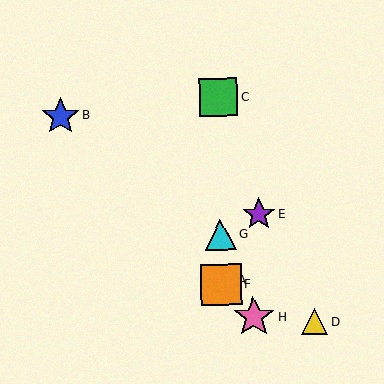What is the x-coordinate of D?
Object D is at x≈314.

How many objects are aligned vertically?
4 objects (A, C, F, G) are aligned vertically.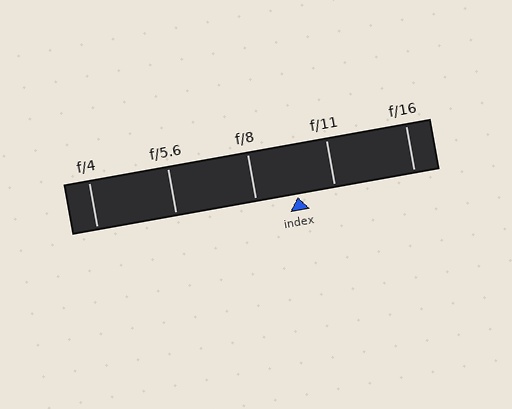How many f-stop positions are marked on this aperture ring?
There are 5 f-stop positions marked.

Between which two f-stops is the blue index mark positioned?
The index mark is between f/8 and f/11.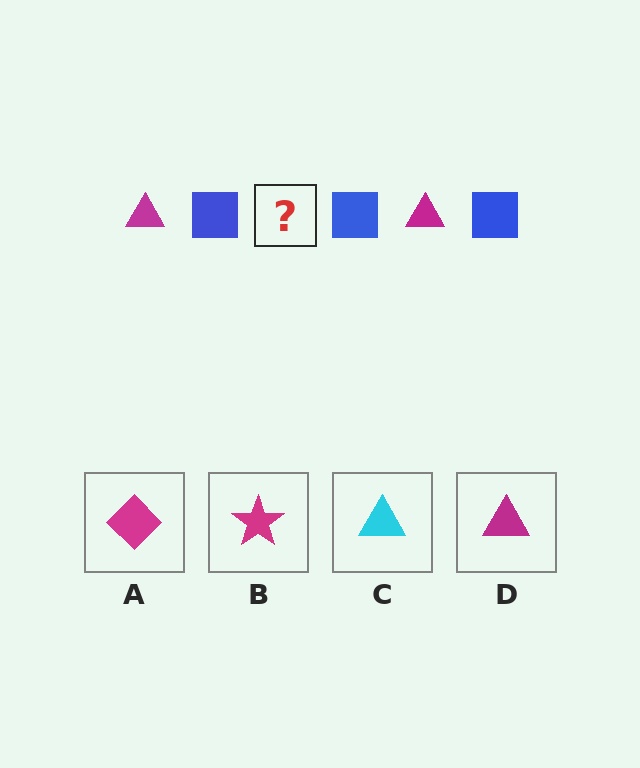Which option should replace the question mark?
Option D.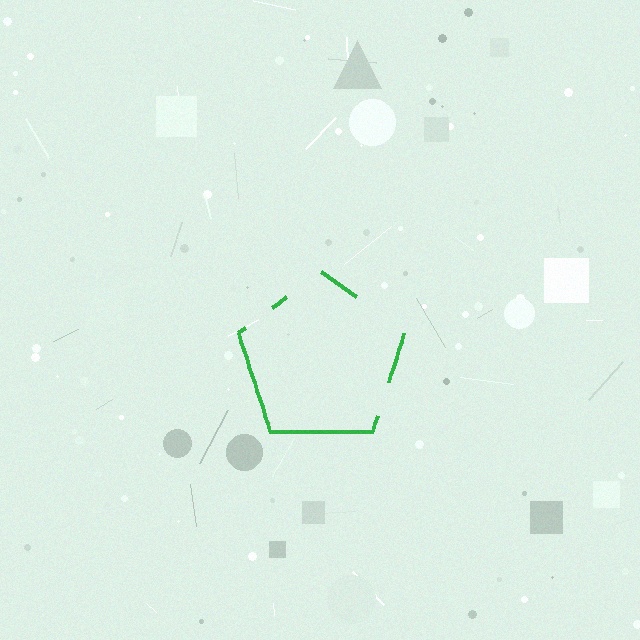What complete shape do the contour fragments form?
The contour fragments form a pentagon.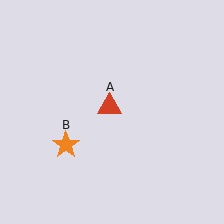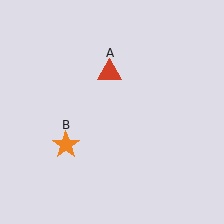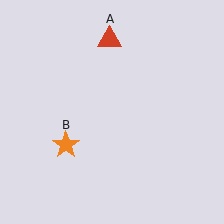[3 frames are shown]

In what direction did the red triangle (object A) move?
The red triangle (object A) moved up.